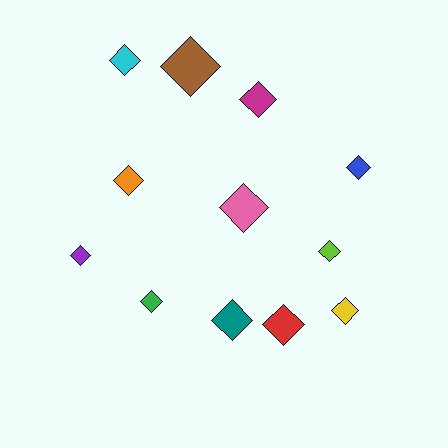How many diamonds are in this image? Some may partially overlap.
There are 12 diamonds.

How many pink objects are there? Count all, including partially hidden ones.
There is 1 pink object.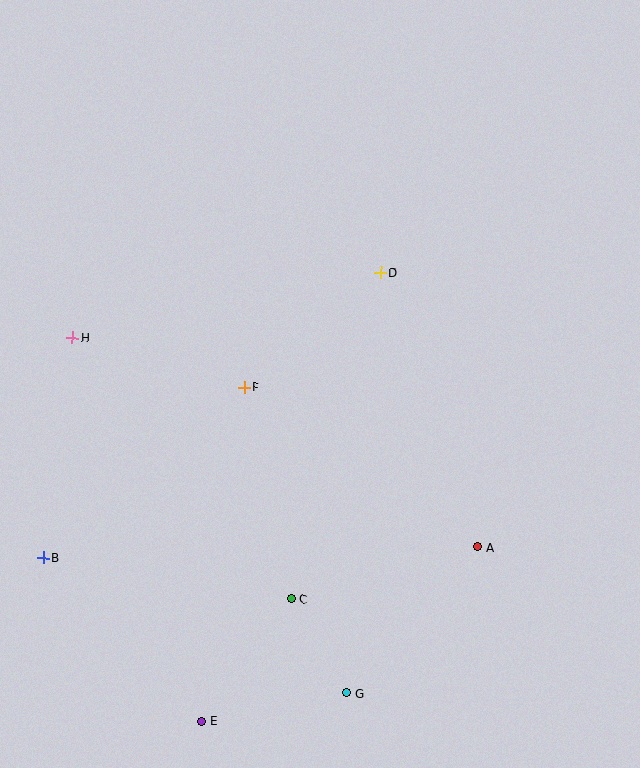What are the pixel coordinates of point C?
Point C is at (291, 599).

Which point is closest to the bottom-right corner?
Point A is closest to the bottom-right corner.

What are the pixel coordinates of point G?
Point G is at (347, 693).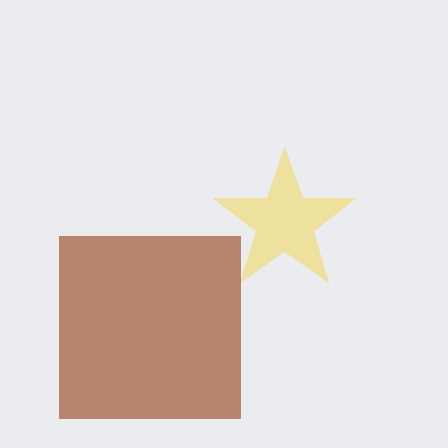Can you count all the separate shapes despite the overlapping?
Yes, there are 2 separate shapes.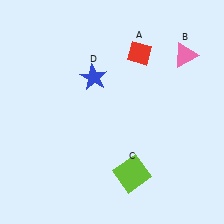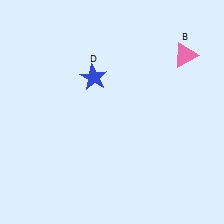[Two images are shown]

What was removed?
The red diamond (A), the lime square (C) were removed in Image 2.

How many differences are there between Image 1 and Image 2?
There are 2 differences between the two images.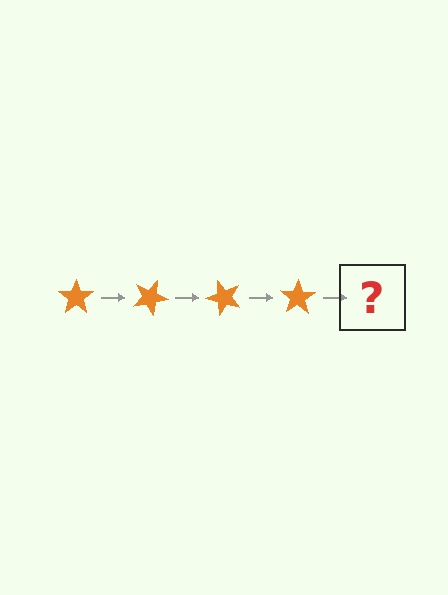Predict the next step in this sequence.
The next step is an orange star rotated 100 degrees.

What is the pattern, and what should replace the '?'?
The pattern is that the star rotates 25 degrees each step. The '?' should be an orange star rotated 100 degrees.